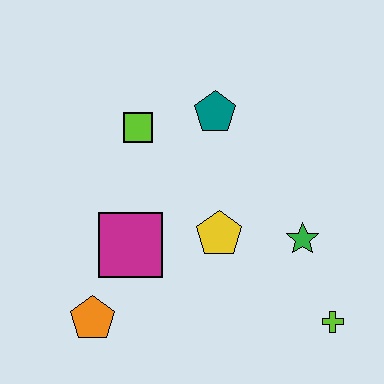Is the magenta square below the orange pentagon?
No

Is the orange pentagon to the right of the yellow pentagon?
No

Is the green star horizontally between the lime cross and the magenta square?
Yes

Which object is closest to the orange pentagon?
The magenta square is closest to the orange pentagon.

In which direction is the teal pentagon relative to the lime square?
The teal pentagon is to the right of the lime square.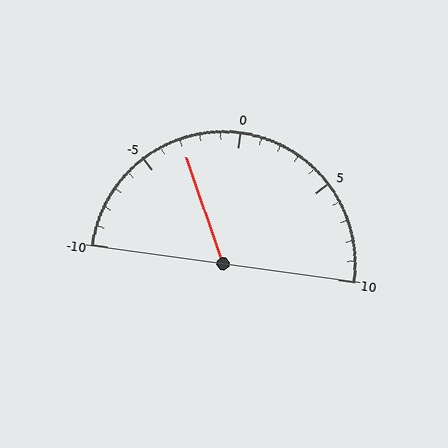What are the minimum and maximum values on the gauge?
The gauge ranges from -10 to 10.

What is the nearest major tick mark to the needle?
The nearest major tick mark is -5.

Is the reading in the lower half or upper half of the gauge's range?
The reading is in the lower half of the range (-10 to 10).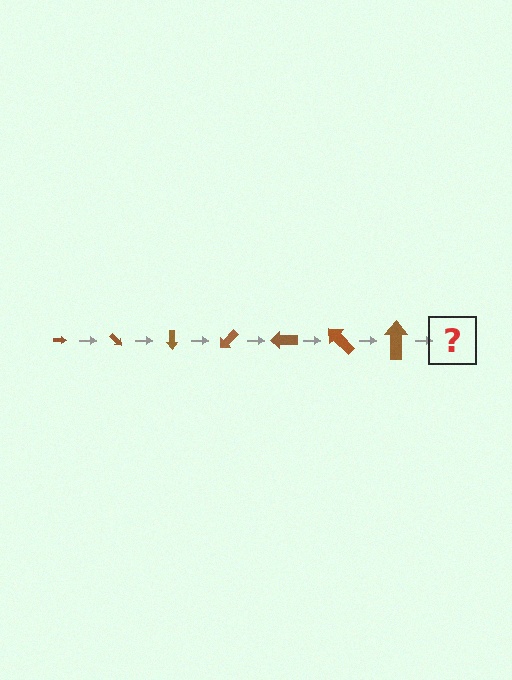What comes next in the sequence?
The next element should be an arrow, larger than the previous one and rotated 315 degrees from the start.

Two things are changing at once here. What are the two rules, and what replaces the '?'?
The two rules are that the arrow grows larger each step and it rotates 45 degrees each step. The '?' should be an arrow, larger than the previous one and rotated 315 degrees from the start.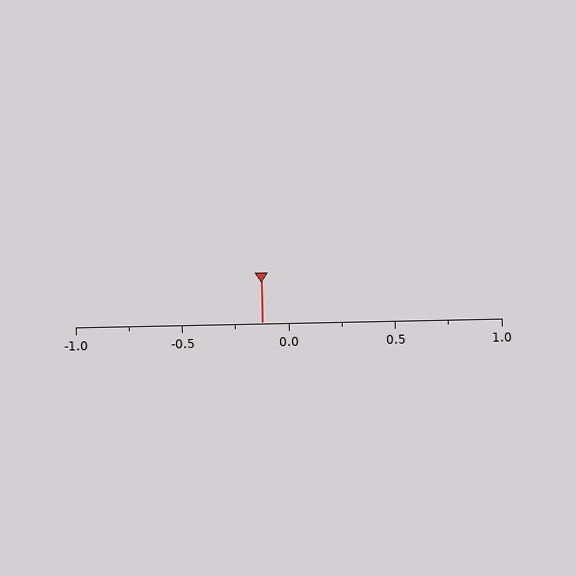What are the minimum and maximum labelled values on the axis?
The axis runs from -1.0 to 1.0.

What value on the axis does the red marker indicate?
The marker indicates approximately -0.12.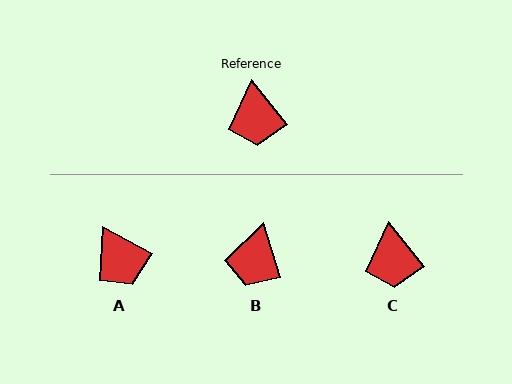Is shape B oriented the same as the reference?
No, it is off by about 21 degrees.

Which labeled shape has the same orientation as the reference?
C.